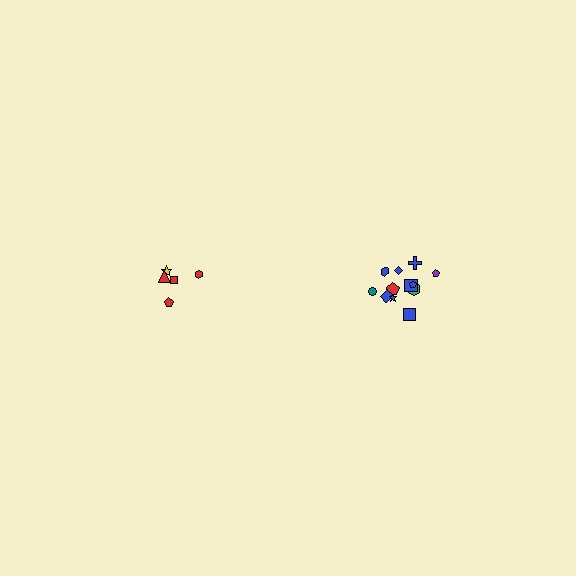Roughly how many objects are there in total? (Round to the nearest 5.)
Roughly 15 objects in total.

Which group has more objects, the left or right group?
The right group.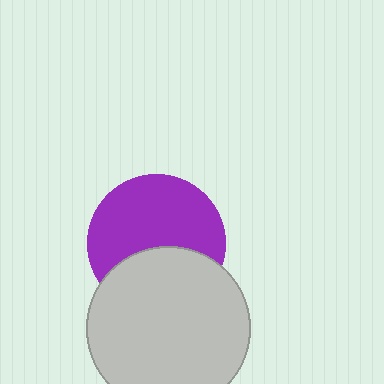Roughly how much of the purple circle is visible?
About half of it is visible (roughly 62%).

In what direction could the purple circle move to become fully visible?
The purple circle could move up. That would shift it out from behind the light gray circle entirely.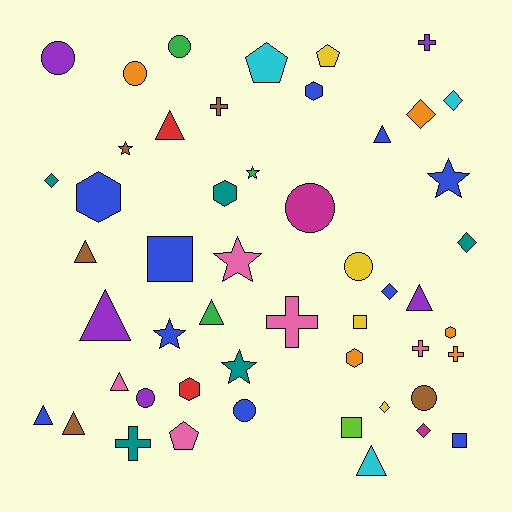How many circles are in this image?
There are 8 circles.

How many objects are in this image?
There are 50 objects.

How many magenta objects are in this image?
There are 2 magenta objects.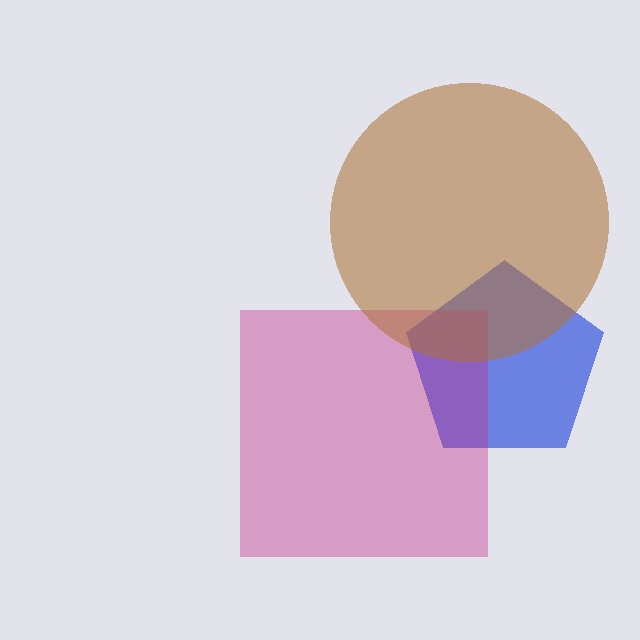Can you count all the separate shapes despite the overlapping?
Yes, there are 3 separate shapes.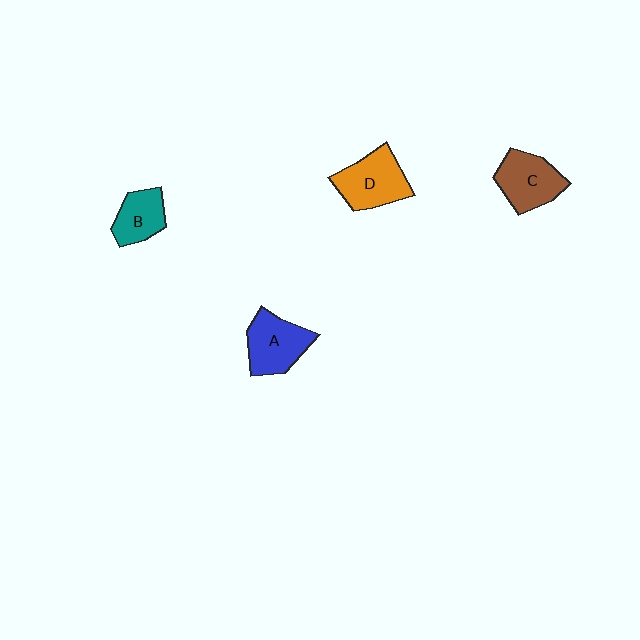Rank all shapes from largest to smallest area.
From largest to smallest: D (orange), A (blue), C (brown), B (teal).